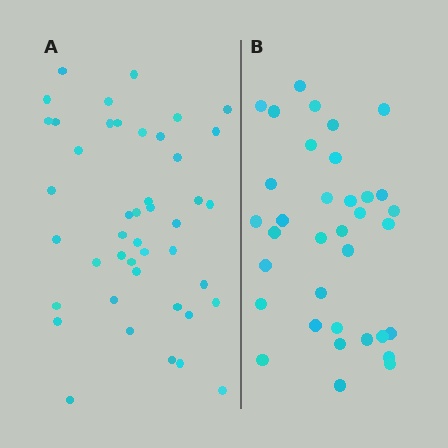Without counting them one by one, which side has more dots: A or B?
Region A (the left region) has more dots.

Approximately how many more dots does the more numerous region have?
Region A has roughly 8 or so more dots than region B.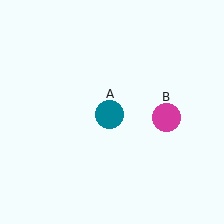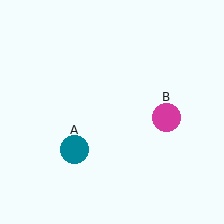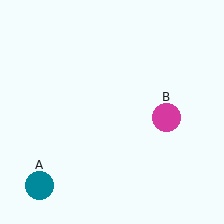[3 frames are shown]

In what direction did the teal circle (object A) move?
The teal circle (object A) moved down and to the left.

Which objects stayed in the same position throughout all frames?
Magenta circle (object B) remained stationary.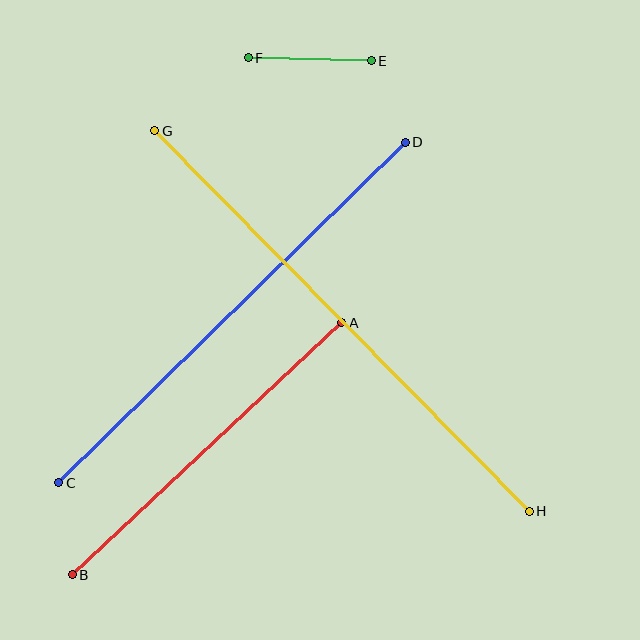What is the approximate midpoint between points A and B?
The midpoint is at approximately (207, 449) pixels.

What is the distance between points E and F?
The distance is approximately 123 pixels.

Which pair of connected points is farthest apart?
Points G and H are farthest apart.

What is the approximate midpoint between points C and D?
The midpoint is at approximately (232, 312) pixels.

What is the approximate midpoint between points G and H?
The midpoint is at approximately (342, 321) pixels.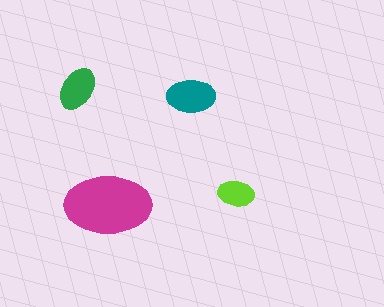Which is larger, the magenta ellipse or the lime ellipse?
The magenta one.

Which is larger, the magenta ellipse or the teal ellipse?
The magenta one.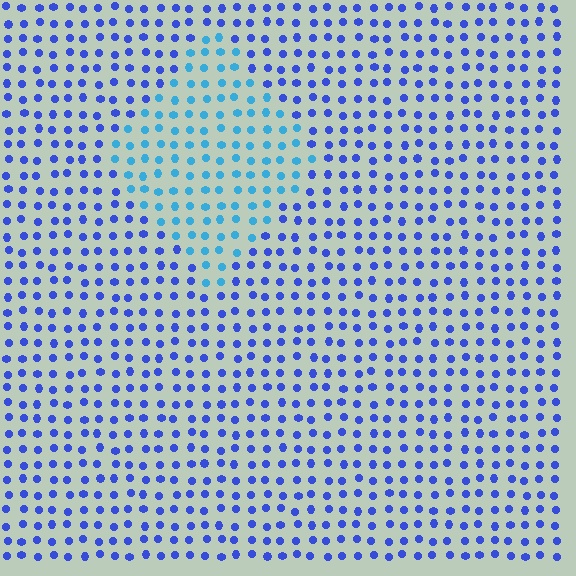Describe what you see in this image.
The image is filled with small blue elements in a uniform arrangement. A diamond-shaped region is visible where the elements are tinted to a slightly different hue, forming a subtle color boundary.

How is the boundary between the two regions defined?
The boundary is defined purely by a slight shift in hue (about 35 degrees). Spacing, size, and orientation are identical on both sides.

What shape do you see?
I see a diamond.